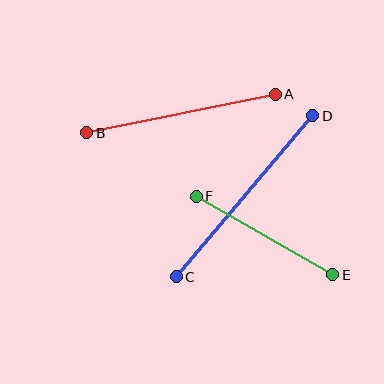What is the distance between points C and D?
The distance is approximately 211 pixels.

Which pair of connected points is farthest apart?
Points C and D are farthest apart.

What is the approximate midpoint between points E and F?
The midpoint is at approximately (264, 235) pixels.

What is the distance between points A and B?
The distance is approximately 193 pixels.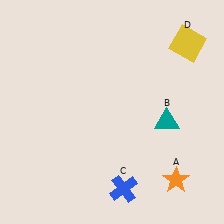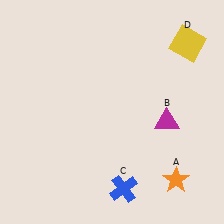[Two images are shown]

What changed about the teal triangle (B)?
In Image 1, B is teal. In Image 2, it changed to magenta.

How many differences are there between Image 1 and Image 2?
There is 1 difference between the two images.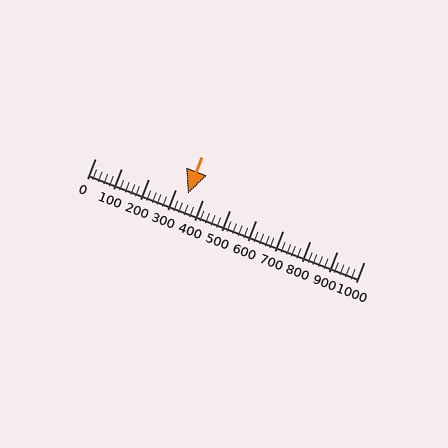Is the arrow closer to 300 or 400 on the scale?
The arrow is closer to 300.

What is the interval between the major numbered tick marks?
The major tick marks are spaced 100 units apart.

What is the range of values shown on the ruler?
The ruler shows values from 0 to 1000.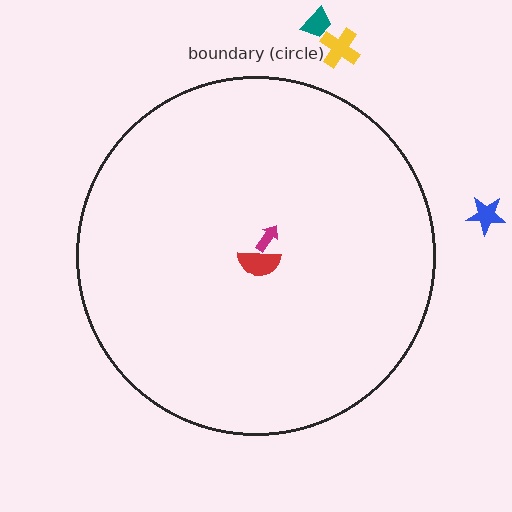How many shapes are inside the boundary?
2 inside, 3 outside.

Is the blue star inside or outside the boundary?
Outside.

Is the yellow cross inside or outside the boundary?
Outside.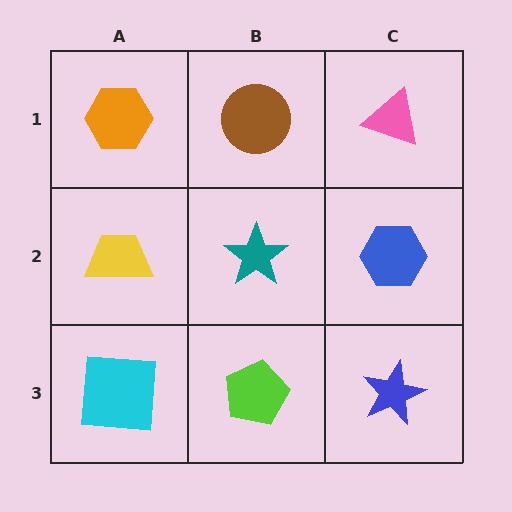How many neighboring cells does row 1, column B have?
3.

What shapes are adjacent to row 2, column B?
A brown circle (row 1, column B), a lime pentagon (row 3, column B), a yellow trapezoid (row 2, column A), a blue hexagon (row 2, column C).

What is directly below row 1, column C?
A blue hexagon.